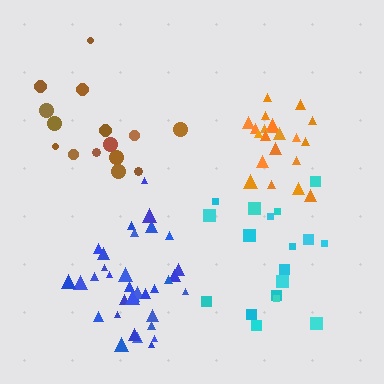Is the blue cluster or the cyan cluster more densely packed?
Blue.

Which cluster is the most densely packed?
Orange.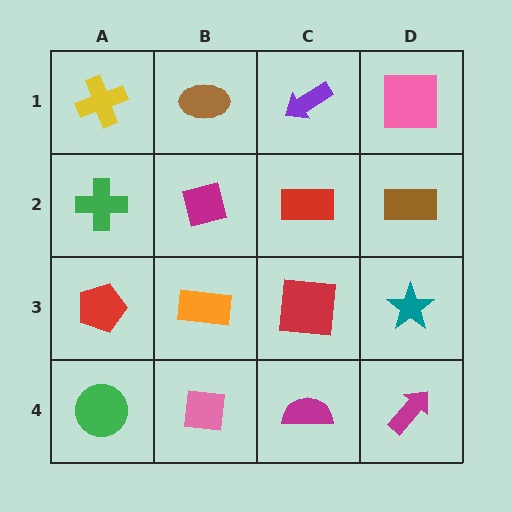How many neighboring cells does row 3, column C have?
4.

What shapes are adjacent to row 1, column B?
A magenta diamond (row 2, column B), a yellow cross (row 1, column A), a purple arrow (row 1, column C).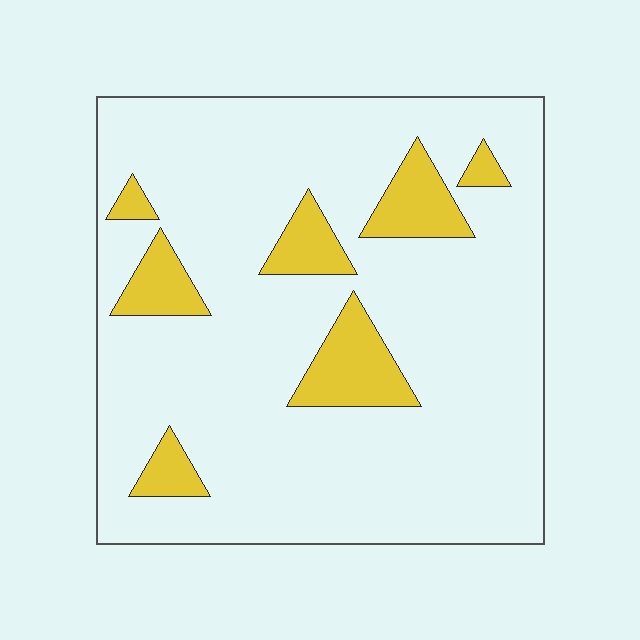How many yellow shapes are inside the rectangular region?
7.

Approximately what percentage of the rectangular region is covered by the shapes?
Approximately 15%.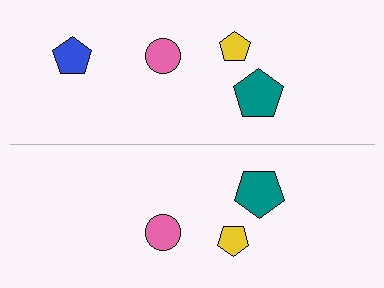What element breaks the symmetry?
A blue pentagon is missing from the bottom side.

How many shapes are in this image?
There are 7 shapes in this image.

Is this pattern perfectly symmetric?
No, the pattern is not perfectly symmetric. A blue pentagon is missing from the bottom side.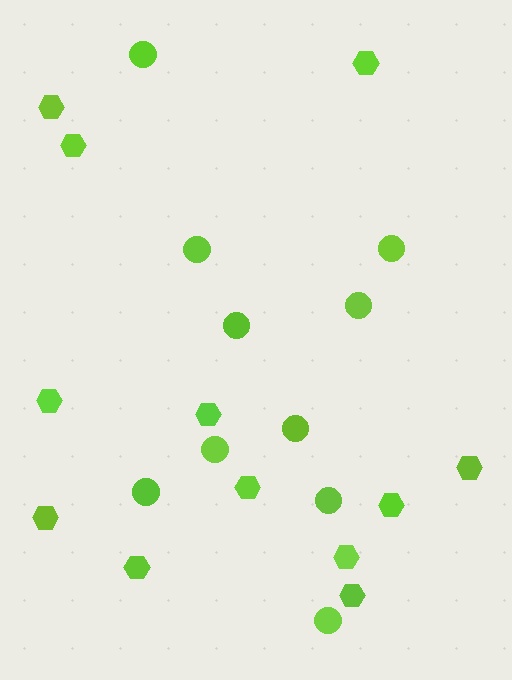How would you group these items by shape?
There are 2 groups: one group of circles (10) and one group of hexagons (12).